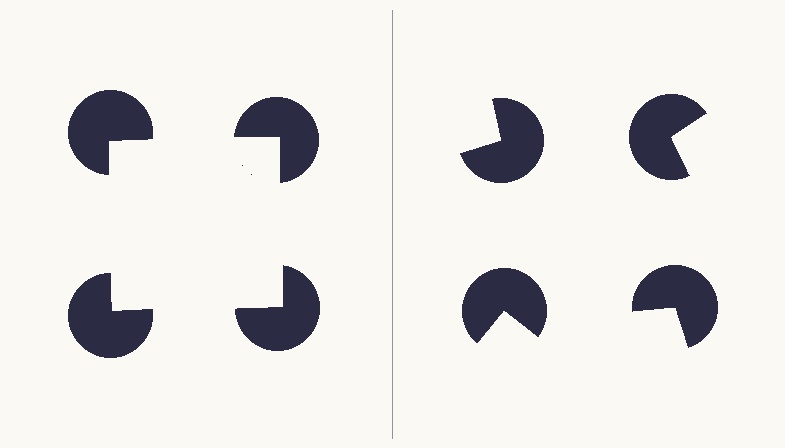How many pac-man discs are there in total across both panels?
8 — 4 on each side.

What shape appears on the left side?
An illusory square.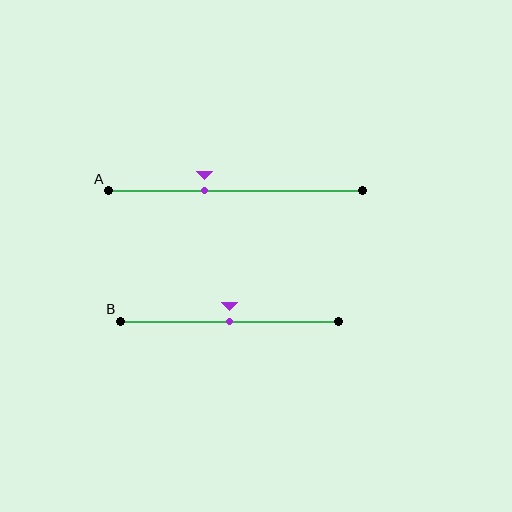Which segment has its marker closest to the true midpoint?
Segment B has its marker closest to the true midpoint.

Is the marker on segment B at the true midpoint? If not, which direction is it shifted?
Yes, the marker on segment B is at the true midpoint.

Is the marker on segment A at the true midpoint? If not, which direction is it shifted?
No, the marker on segment A is shifted to the left by about 12% of the segment length.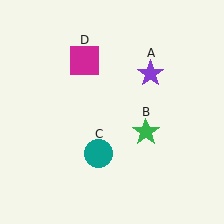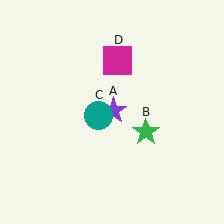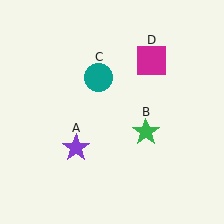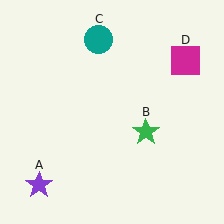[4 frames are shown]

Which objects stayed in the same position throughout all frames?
Green star (object B) remained stationary.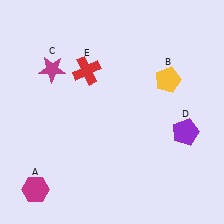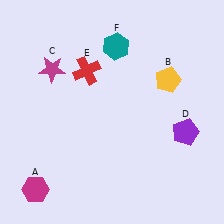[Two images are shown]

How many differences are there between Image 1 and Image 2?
There is 1 difference between the two images.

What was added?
A teal hexagon (F) was added in Image 2.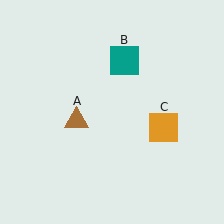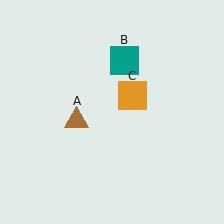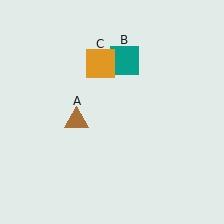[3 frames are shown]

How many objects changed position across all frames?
1 object changed position: orange square (object C).